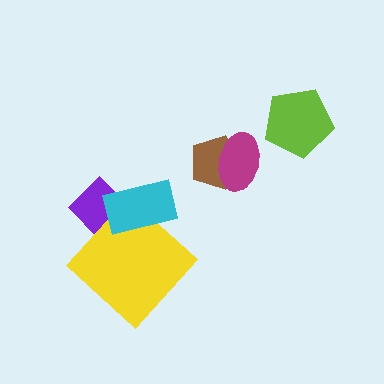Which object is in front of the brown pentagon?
The magenta ellipse is in front of the brown pentagon.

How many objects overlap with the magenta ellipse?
1 object overlaps with the magenta ellipse.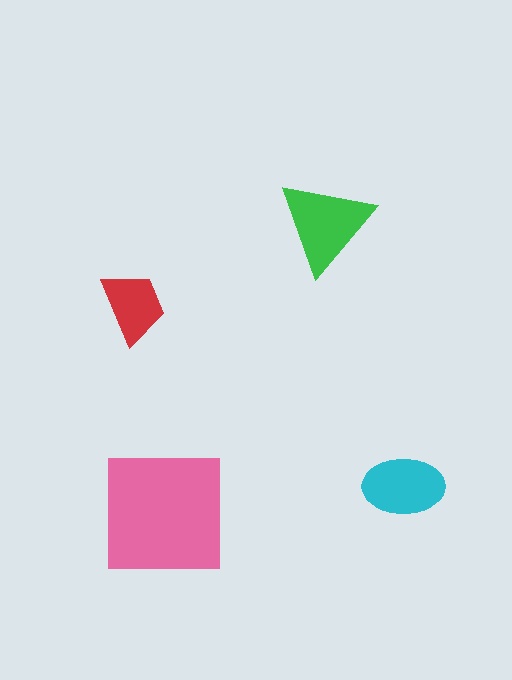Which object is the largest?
The pink square.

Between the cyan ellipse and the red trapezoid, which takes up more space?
The cyan ellipse.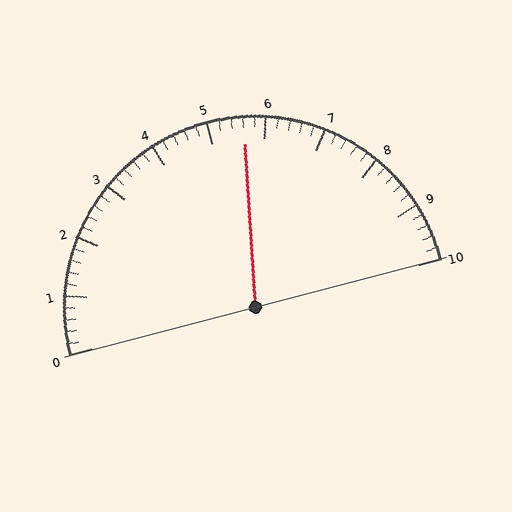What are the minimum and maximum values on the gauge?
The gauge ranges from 0 to 10.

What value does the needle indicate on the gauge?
The needle indicates approximately 5.6.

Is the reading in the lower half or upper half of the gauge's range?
The reading is in the upper half of the range (0 to 10).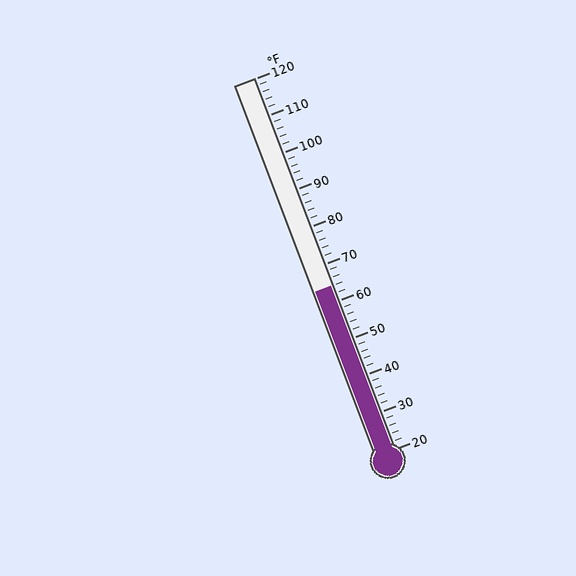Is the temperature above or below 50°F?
The temperature is above 50°F.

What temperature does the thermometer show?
The thermometer shows approximately 64°F.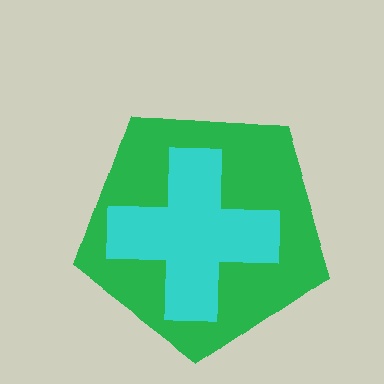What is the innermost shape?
The cyan cross.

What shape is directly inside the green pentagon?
The cyan cross.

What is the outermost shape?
The green pentagon.